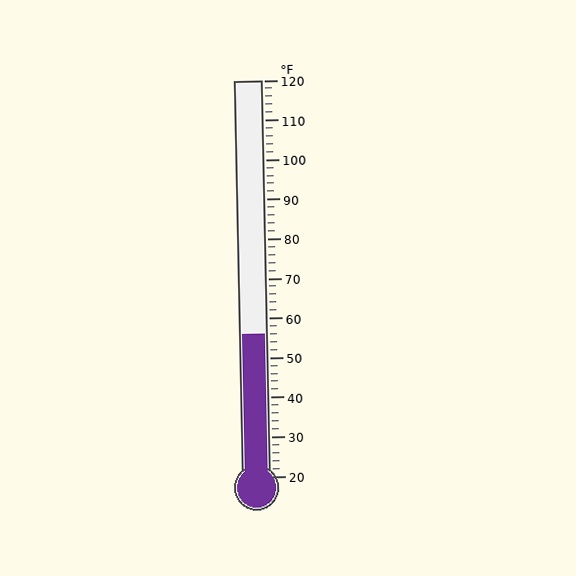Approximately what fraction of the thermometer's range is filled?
The thermometer is filled to approximately 35% of its range.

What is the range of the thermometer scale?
The thermometer scale ranges from 20°F to 120°F.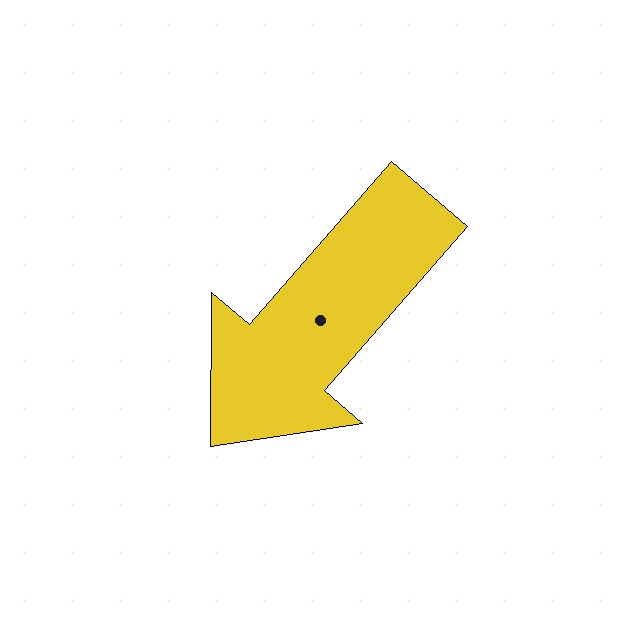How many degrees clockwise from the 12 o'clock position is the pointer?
Approximately 221 degrees.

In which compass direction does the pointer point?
Southwest.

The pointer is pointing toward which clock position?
Roughly 7 o'clock.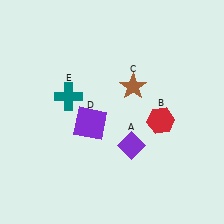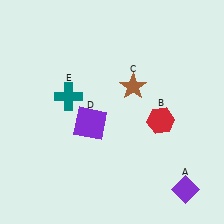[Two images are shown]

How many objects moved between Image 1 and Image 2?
1 object moved between the two images.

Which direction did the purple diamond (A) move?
The purple diamond (A) moved right.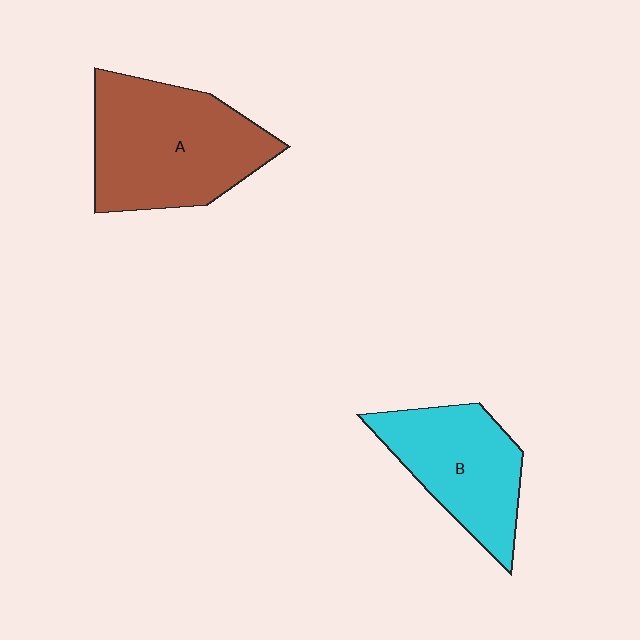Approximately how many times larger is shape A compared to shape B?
Approximately 1.4 times.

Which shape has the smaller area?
Shape B (cyan).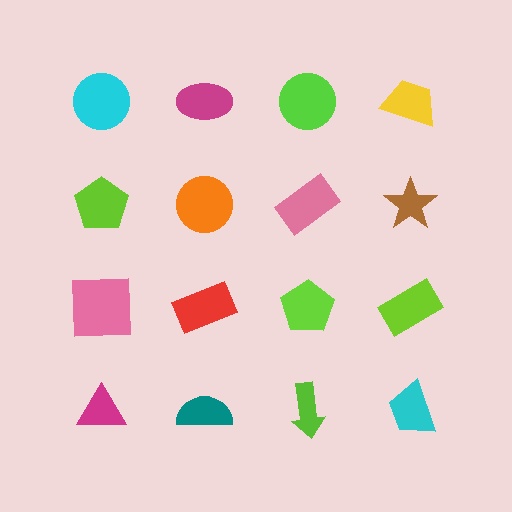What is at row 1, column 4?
A yellow trapezoid.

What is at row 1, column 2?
A magenta ellipse.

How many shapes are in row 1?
4 shapes.